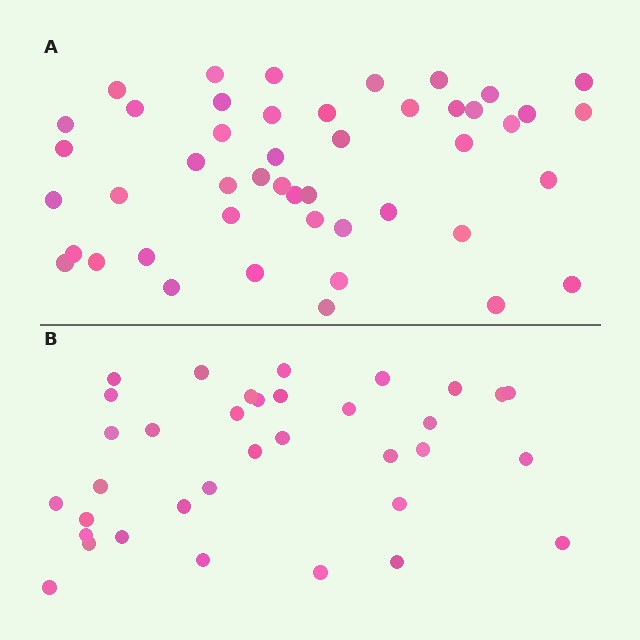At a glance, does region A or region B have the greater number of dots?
Region A (the top region) has more dots.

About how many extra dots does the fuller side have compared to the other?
Region A has roughly 12 or so more dots than region B.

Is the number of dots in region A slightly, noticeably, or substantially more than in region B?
Region A has noticeably more, but not dramatically so. The ratio is roughly 1.3 to 1.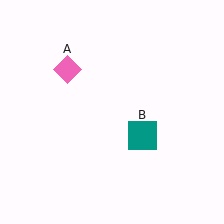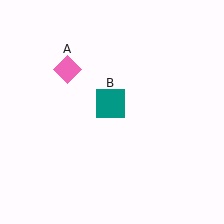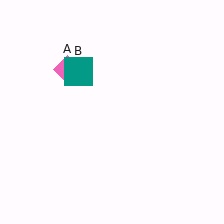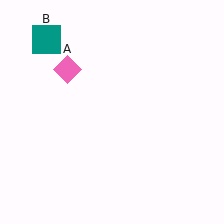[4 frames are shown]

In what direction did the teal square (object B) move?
The teal square (object B) moved up and to the left.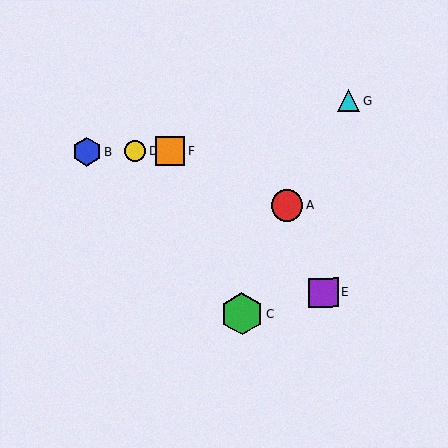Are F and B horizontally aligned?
Yes, both are at y≈151.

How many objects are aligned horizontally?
3 objects (B, D, F) are aligned horizontally.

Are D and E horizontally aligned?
No, D is at y≈151 and E is at y≈293.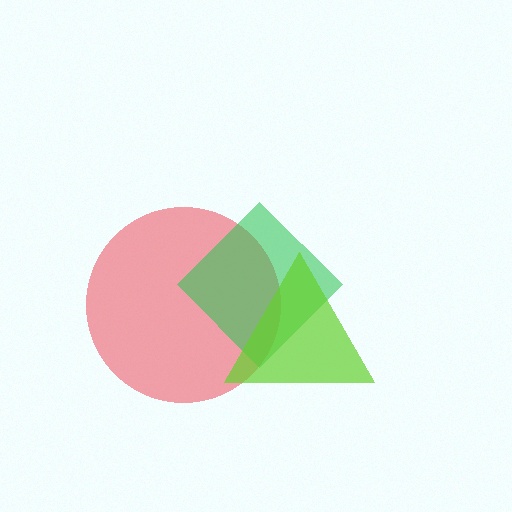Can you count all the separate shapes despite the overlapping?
Yes, there are 3 separate shapes.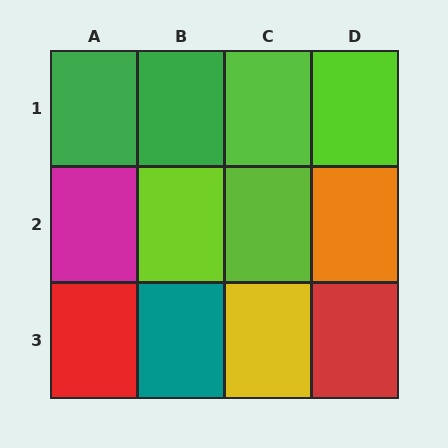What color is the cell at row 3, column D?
Red.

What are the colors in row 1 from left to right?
Green, green, lime, lime.